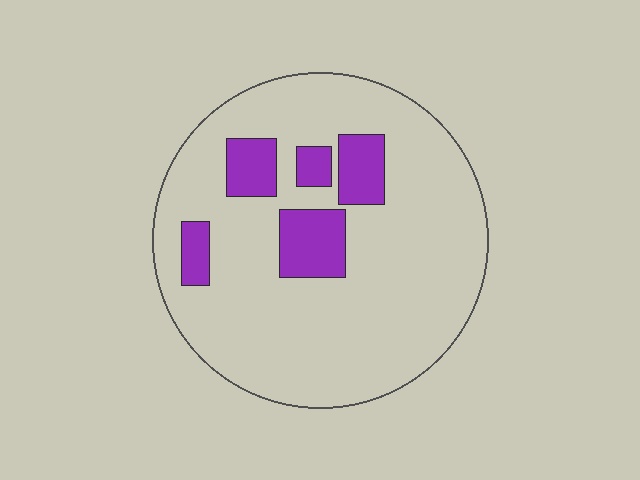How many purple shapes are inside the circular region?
5.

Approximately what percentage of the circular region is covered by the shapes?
Approximately 15%.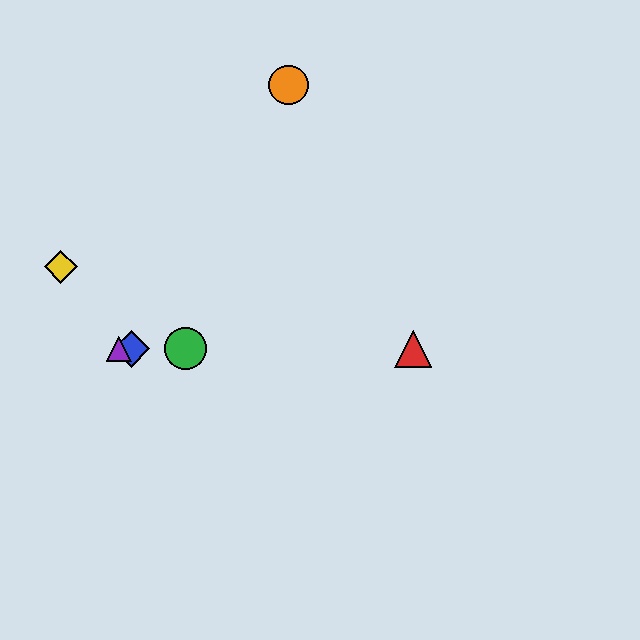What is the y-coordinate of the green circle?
The green circle is at y≈349.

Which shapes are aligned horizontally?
The red triangle, the blue diamond, the green circle, the purple triangle are aligned horizontally.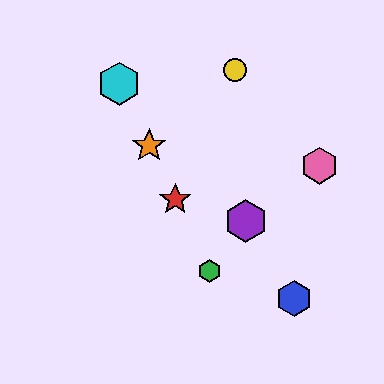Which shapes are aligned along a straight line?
The red star, the green hexagon, the orange star, the cyan hexagon are aligned along a straight line.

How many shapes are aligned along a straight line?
4 shapes (the red star, the green hexagon, the orange star, the cyan hexagon) are aligned along a straight line.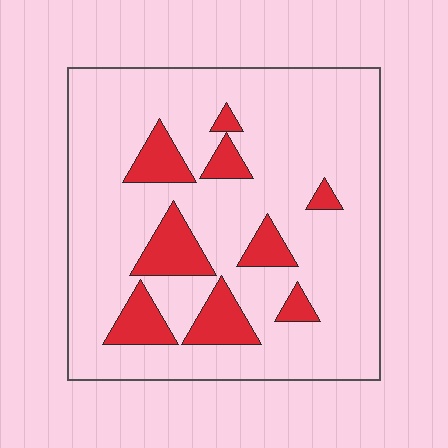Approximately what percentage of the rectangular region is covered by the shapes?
Approximately 15%.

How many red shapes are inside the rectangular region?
9.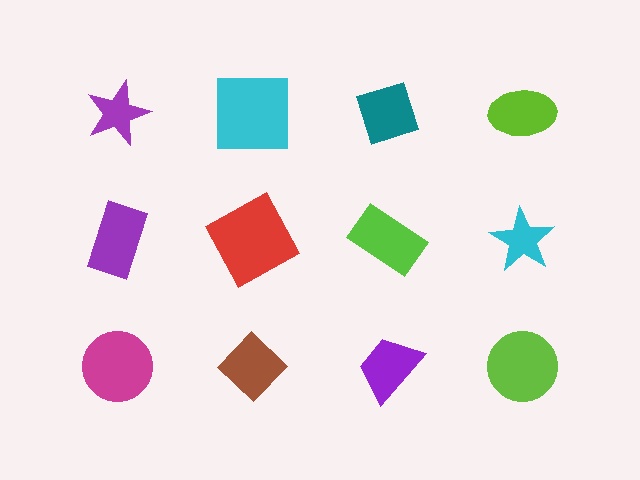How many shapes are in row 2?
4 shapes.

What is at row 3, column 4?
A lime circle.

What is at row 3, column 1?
A magenta circle.